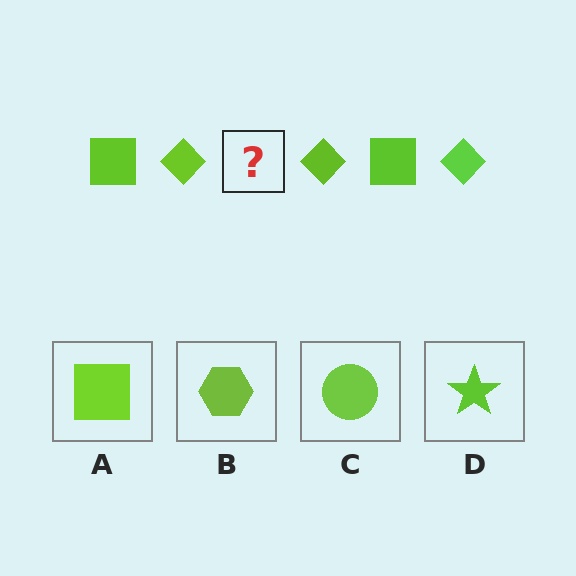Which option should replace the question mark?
Option A.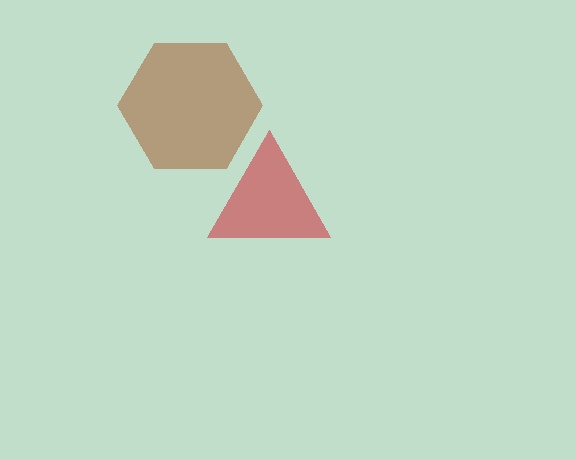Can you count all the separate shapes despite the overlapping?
Yes, there are 2 separate shapes.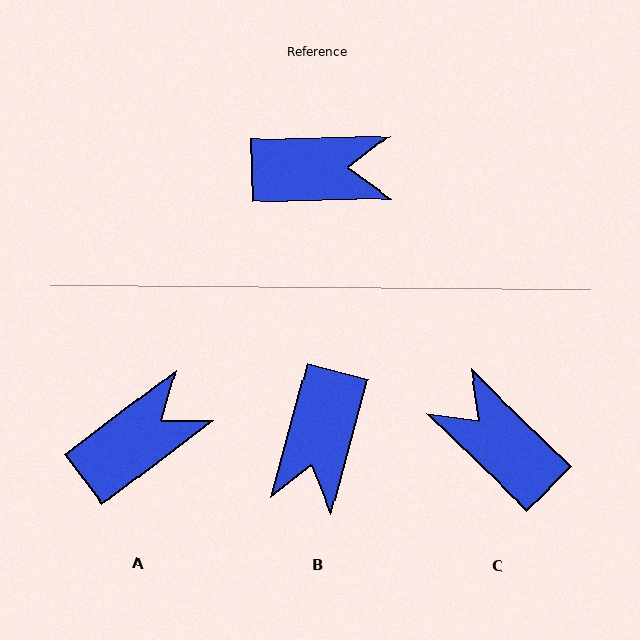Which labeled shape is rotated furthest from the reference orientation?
C, about 134 degrees away.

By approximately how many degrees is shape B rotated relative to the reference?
Approximately 107 degrees clockwise.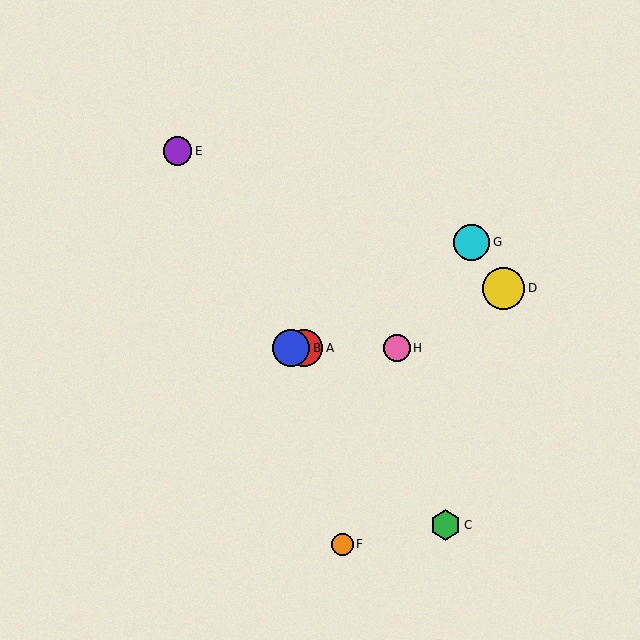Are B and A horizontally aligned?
Yes, both are at y≈348.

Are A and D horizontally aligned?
No, A is at y≈348 and D is at y≈288.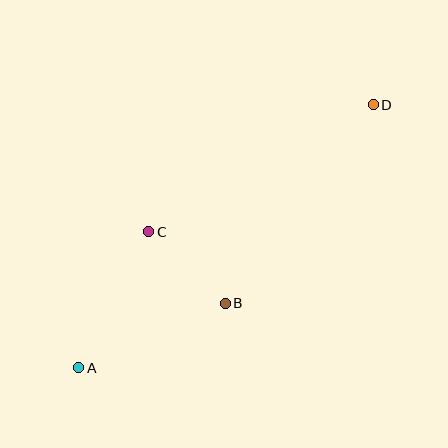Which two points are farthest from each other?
Points A and D are farthest from each other.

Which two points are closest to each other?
Points B and C are closest to each other.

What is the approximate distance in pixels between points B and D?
The distance between B and D is approximately 248 pixels.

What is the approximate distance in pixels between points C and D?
The distance between C and D is approximately 258 pixels.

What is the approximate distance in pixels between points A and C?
The distance between A and C is approximately 153 pixels.